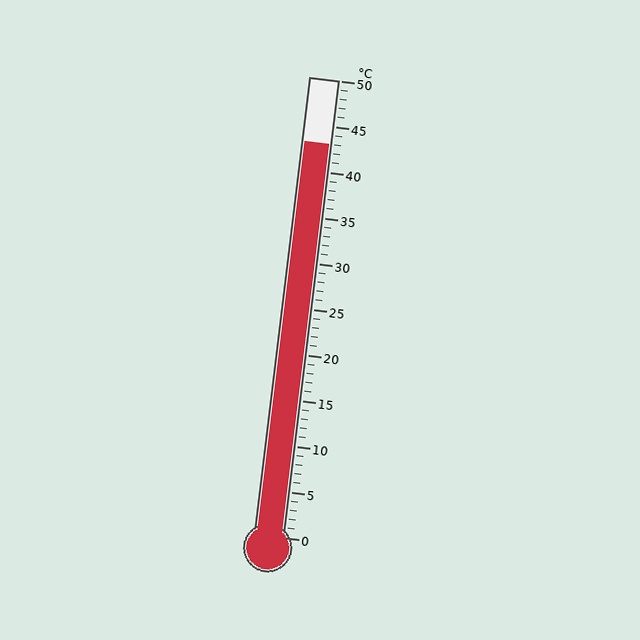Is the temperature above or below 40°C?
The temperature is above 40°C.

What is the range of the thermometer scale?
The thermometer scale ranges from 0°C to 50°C.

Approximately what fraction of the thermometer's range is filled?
The thermometer is filled to approximately 85% of its range.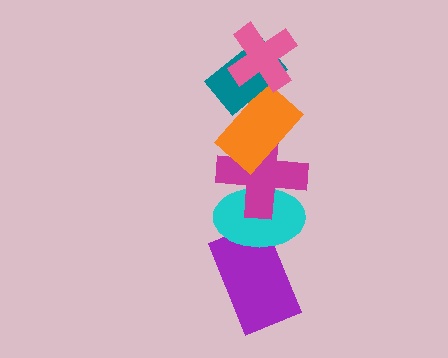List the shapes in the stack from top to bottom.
From top to bottom: the pink cross, the teal rectangle, the orange rectangle, the magenta cross, the cyan ellipse, the purple rectangle.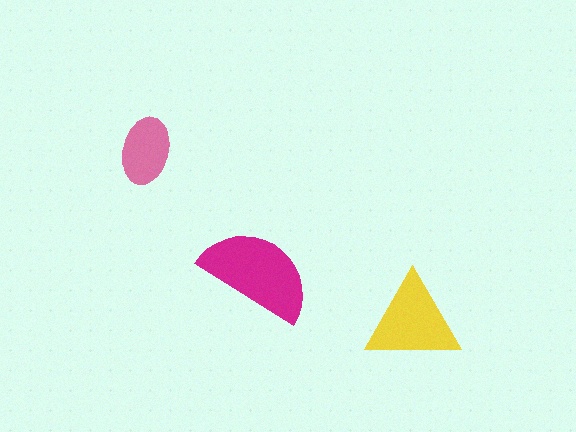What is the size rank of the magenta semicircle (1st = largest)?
1st.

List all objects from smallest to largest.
The pink ellipse, the yellow triangle, the magenta semicircle.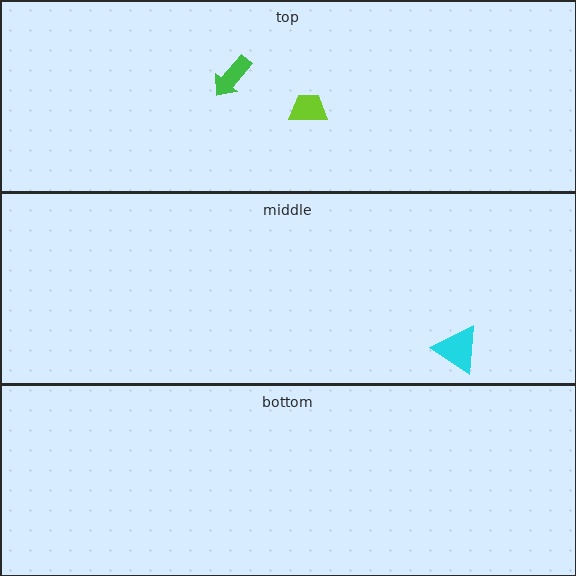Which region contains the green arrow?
The top region.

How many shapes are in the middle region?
1.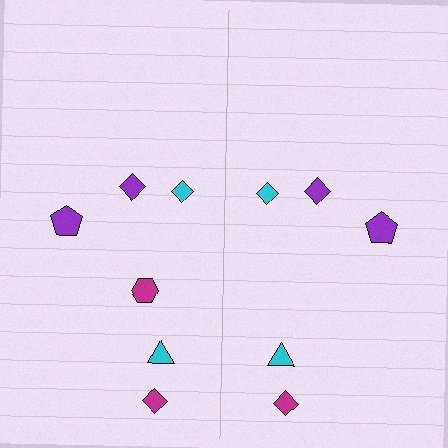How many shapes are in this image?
There are 11 shapes in this image.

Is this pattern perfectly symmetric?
No, the pattern is not perfectly symmetric. A magenta hexagon is missing from the right side.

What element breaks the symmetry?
A magenta hexagon is missing from the right side.